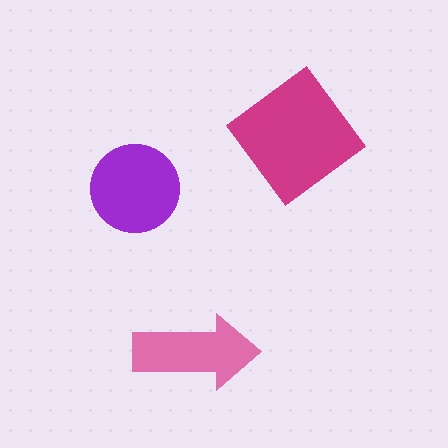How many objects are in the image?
There are 3 objects in the image.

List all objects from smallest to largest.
The pink arrow, the purple circle, the magenta diamond.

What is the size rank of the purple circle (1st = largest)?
2nd.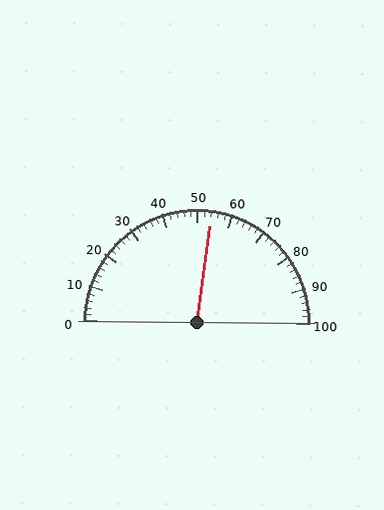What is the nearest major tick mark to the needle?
The nearest major tick mark is 50.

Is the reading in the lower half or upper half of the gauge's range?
The reading is in the upper half of the range (0 to 100).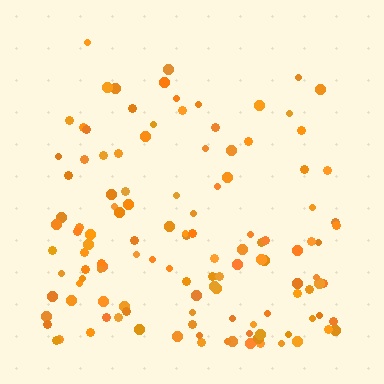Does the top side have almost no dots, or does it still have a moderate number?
Still a moderate number, just noticeably fewer than the bottom.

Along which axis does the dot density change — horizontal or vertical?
Vertical.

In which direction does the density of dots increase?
From top to bottom, with the bottom side densest.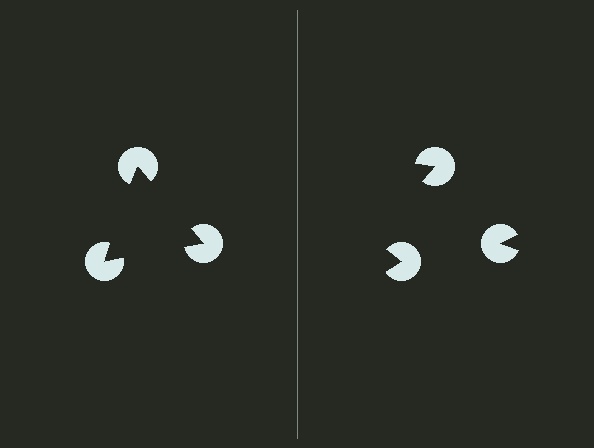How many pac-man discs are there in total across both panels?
6 — 3 on each side.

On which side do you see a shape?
An illusory triangle appears on the left side. On the right side the wedge cuts are rotated, so no coherent shape forms.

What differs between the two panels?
The pac-man discs are positioned identically on both sides; only the wedge orientations differ. On the left they align to a triangle; on the right they are misaligned.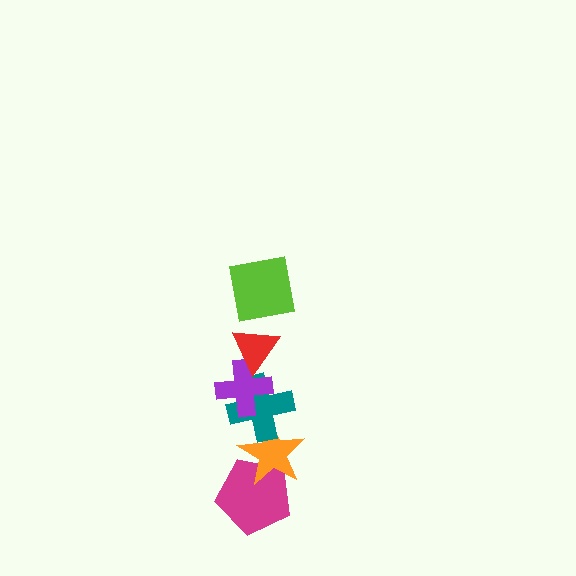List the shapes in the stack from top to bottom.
From top to bottom: the lime square, the red triangle, the purple cross, the teal cross, the orange star, the magenta pentagon.